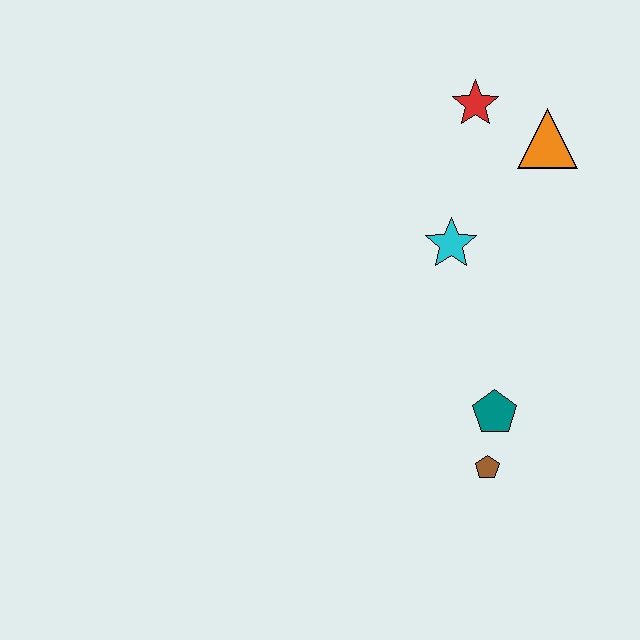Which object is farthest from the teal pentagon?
The red star is farthest from the teal pentagon.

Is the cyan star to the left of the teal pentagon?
Yes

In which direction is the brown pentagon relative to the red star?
The brown pentagon is below the red star.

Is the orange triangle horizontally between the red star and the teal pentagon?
No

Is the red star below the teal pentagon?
No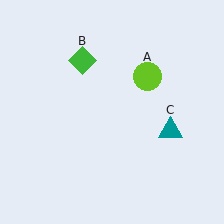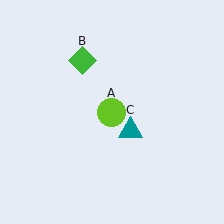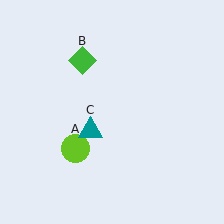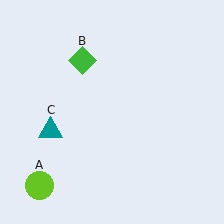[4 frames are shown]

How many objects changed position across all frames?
2 objects changed position: lime circle (object A), teal triangle (object C).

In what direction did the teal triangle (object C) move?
The teal triangle (object C) moved left.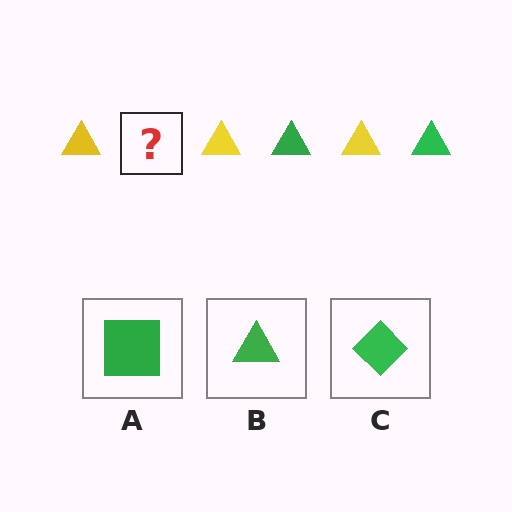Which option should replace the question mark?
Option B.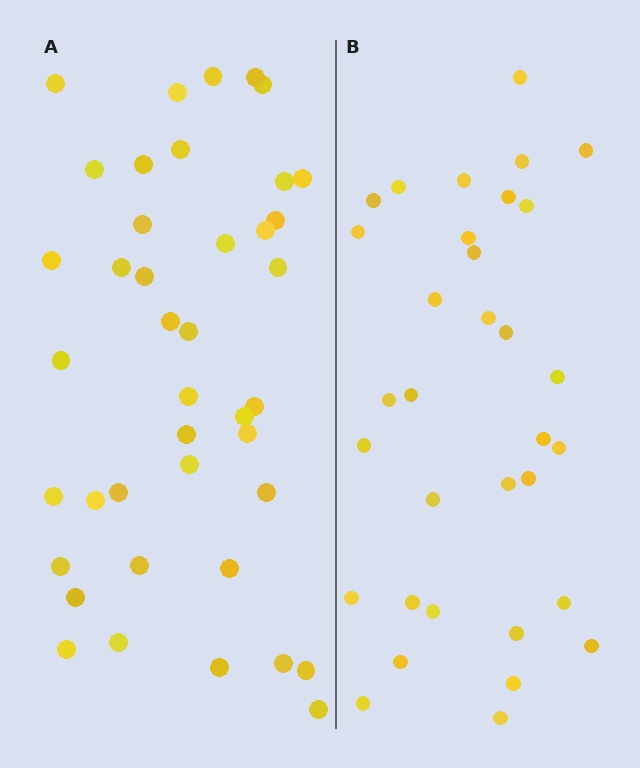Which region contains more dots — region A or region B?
Region A (the left region) has more dots.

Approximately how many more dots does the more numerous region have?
Region A has roughly 8 or so more dots than region B.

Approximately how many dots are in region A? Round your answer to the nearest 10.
About 40 dots. (The exact count is 41, which rounds to 40.)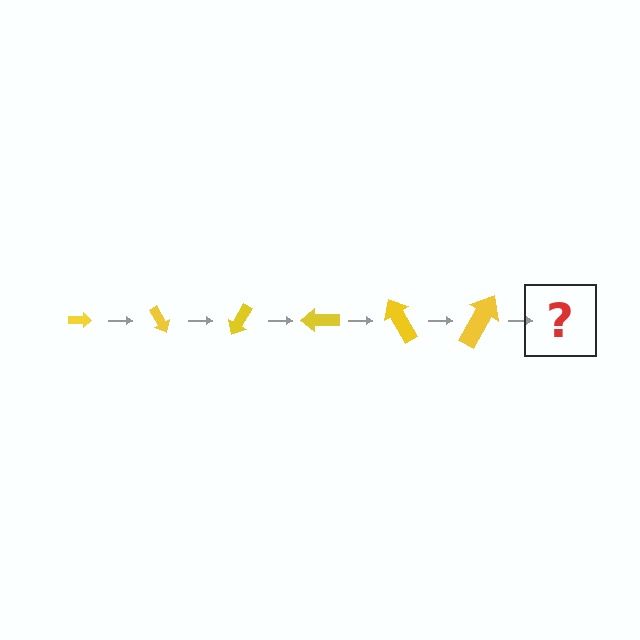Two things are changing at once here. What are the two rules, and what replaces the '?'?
The two rules are that the arrow grows larger each step and it rotates 60 degrees each step. The '?' should be an arrow, larger than the previous one and rotated 360 degrees from the start.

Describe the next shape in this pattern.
It should be an arrow, larger than the previous one and rotated 360 degrees from the start.